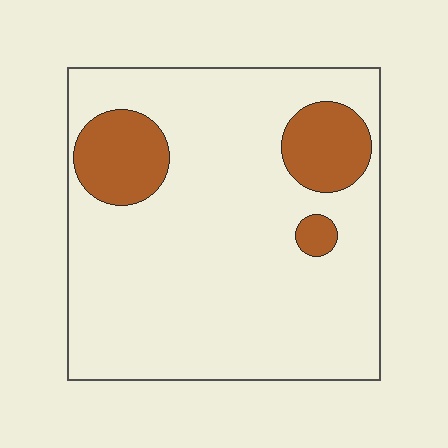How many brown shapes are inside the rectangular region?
3.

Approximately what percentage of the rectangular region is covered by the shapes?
Approximately 15%.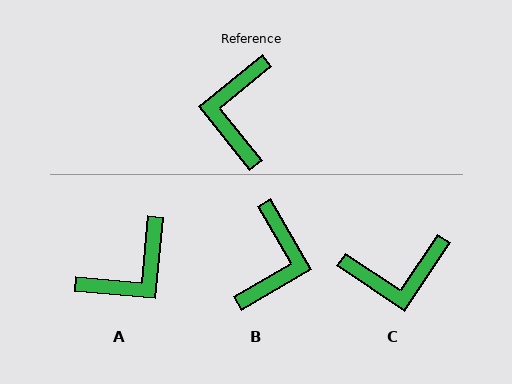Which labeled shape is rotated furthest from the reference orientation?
B, about 171 degrees away.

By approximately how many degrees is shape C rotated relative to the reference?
Approximately 108 degrees counter-clockwise.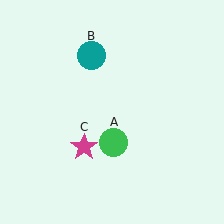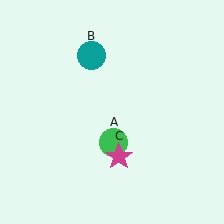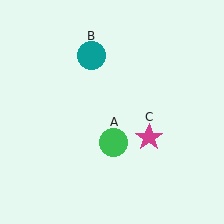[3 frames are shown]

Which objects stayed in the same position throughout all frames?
Green circle (object A) and teal circle (object B) remained stationary.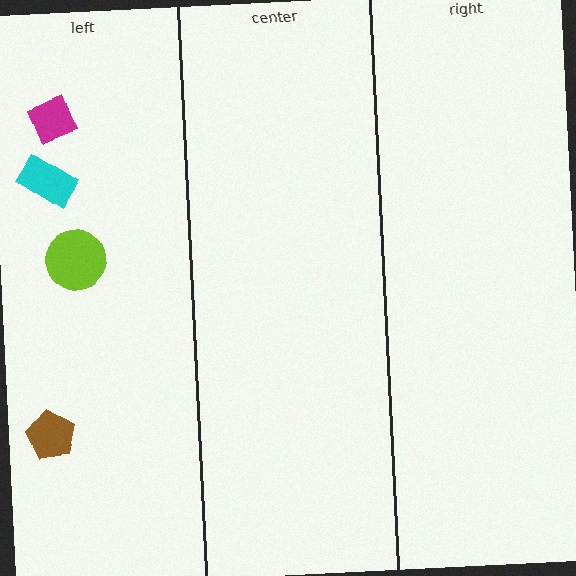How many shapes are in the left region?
4.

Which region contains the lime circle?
The left region.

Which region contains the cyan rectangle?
The left region.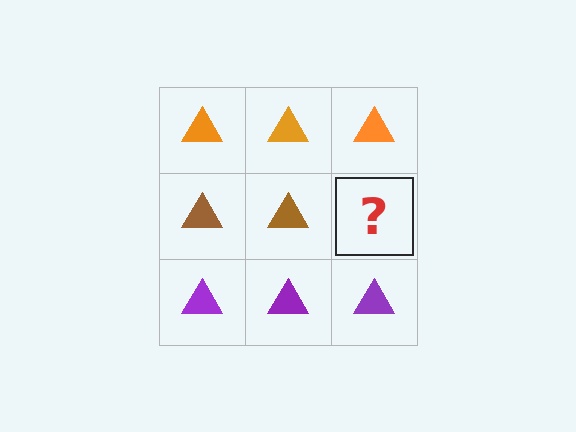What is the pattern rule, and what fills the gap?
The rule is that each row has a consistent color. The gap should be filled with a brown triangle.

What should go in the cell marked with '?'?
The missing cell should contain a brown triangle.